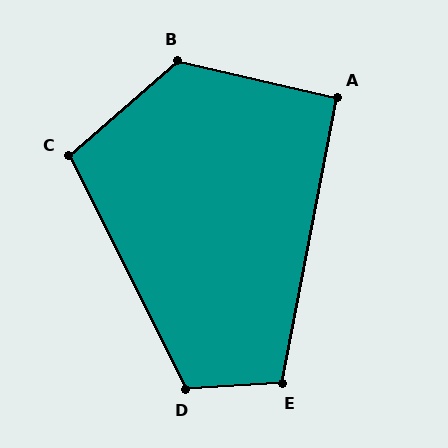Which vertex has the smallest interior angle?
A, at approximately 92 degrees.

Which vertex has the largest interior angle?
B, at approximately 126 degrees.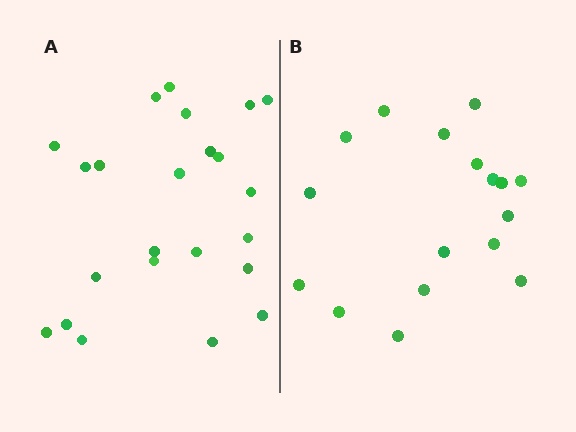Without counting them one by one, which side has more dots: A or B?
Region A (the left region) has more dots.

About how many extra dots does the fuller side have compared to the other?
Region A has about 6 more dots than region B.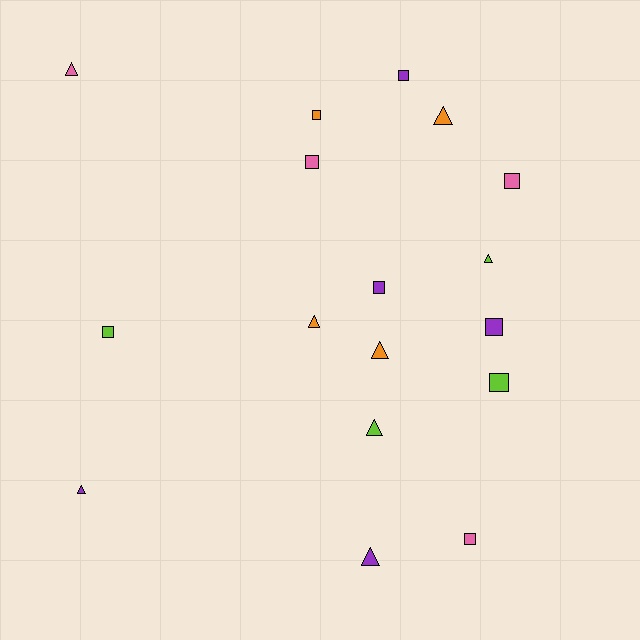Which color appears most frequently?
Purple, with 5 objects.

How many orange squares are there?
There is 1 orange square.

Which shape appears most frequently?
Square, with 9 objects.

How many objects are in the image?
There are 17 objects.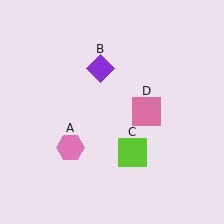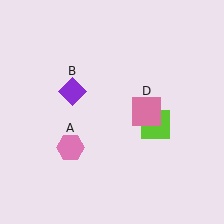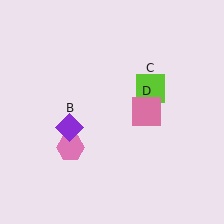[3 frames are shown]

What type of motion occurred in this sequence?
The purple diamond (object B), lime square (object C) rotated counterclockwise around the center of the scene.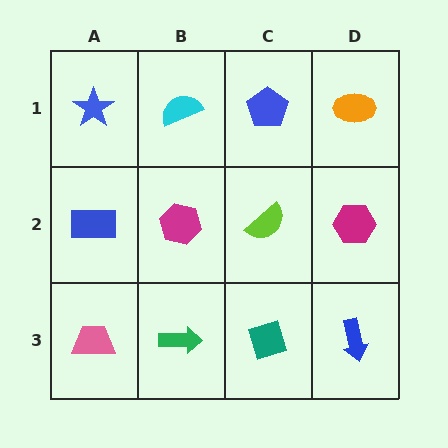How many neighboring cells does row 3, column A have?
2.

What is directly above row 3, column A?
A blue rectangle.